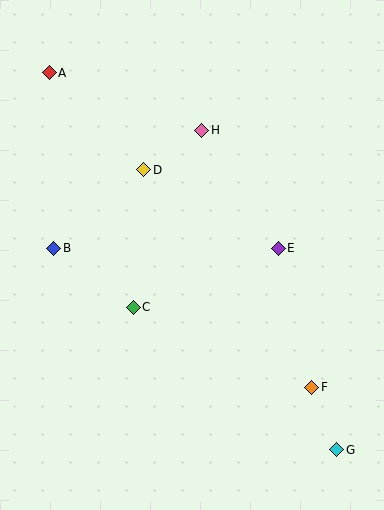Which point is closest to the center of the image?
Point C at (133, 307) is closest to the center.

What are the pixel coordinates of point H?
Point H is at (202, 130).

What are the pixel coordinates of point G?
Point G is at (337, 450).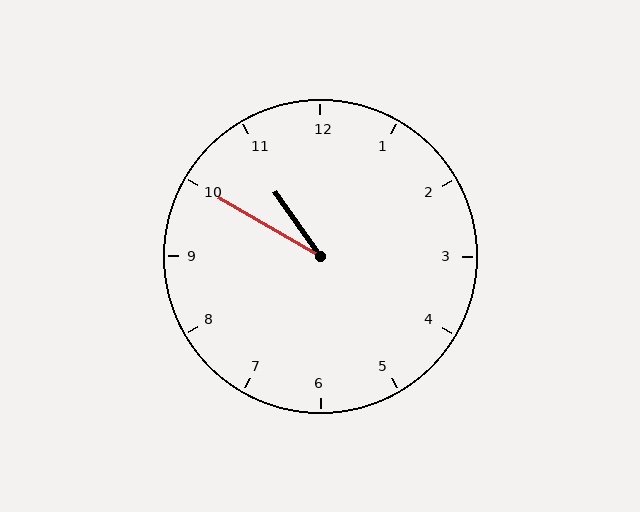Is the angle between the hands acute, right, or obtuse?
It is acute.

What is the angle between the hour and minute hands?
Approximately 25 degrees.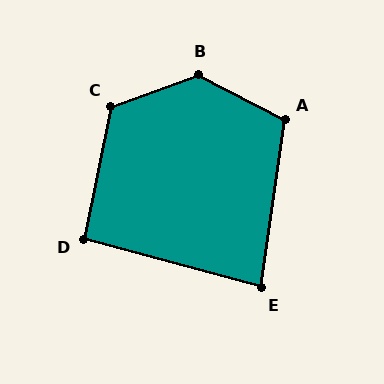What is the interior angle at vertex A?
Approximately 110 degrees (obtuse).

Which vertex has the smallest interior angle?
E, at approximately 83 degrees.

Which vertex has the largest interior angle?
B, at approximately 132 degrees.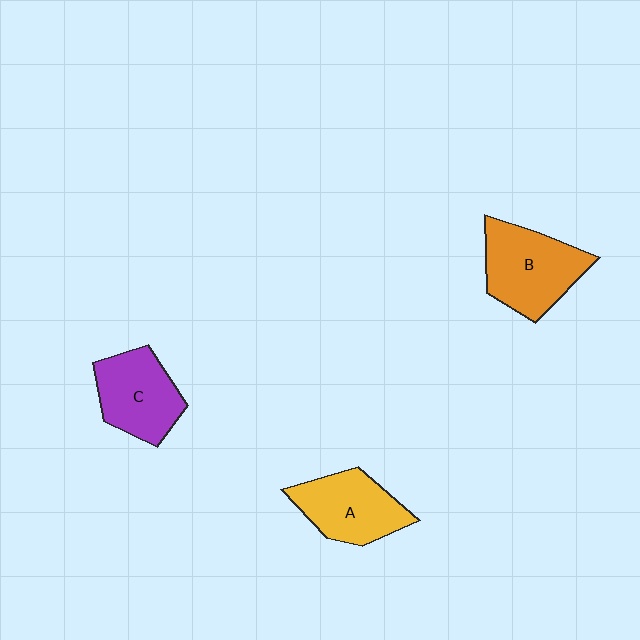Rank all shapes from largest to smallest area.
From largest to smallest: B (orange), C (purple), A (yellow).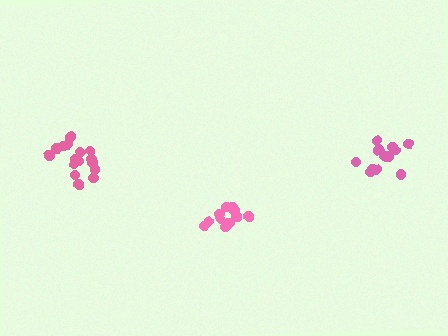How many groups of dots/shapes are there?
There are 3 groups.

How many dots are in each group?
Group 1: 11 dots, Group 2: 16 dots, Group 3: 14 dots (41 total).